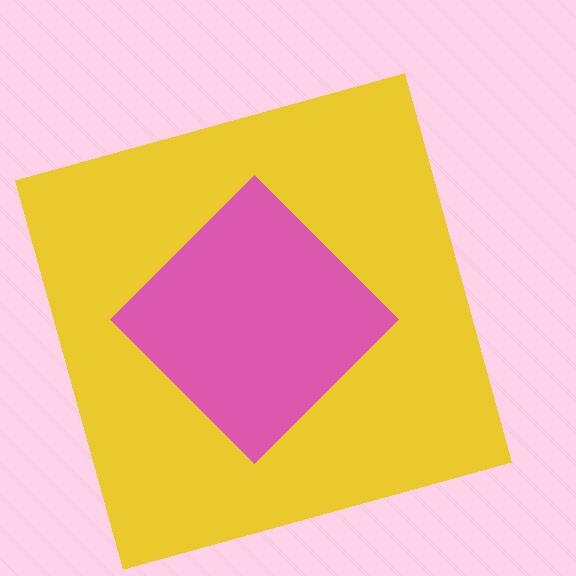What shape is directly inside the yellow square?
The pink diamond.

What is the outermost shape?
The yellow square.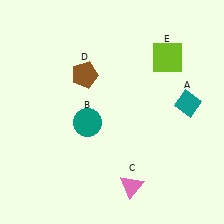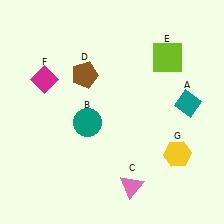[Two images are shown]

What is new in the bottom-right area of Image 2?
A yellow hexagon (G) was added in the bottom-right area of Image 2.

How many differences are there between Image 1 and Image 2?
There are 2 differences between the two images.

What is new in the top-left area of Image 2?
A magenta diamond (F) was added in the top-left area of Image 2.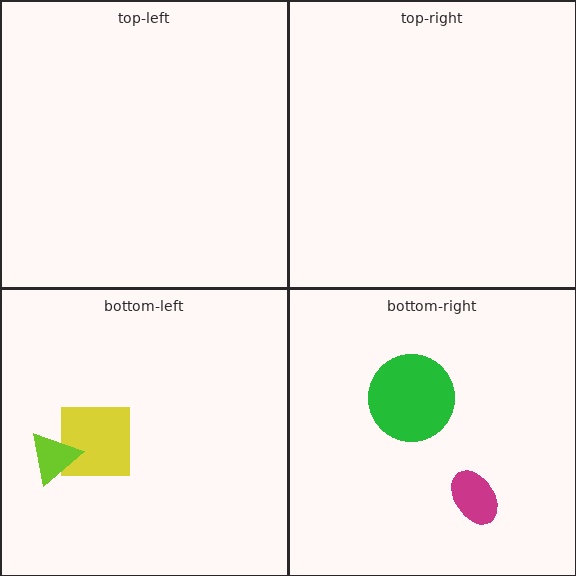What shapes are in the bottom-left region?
The yellow square, the lime triangle.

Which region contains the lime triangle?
The bottom-left region.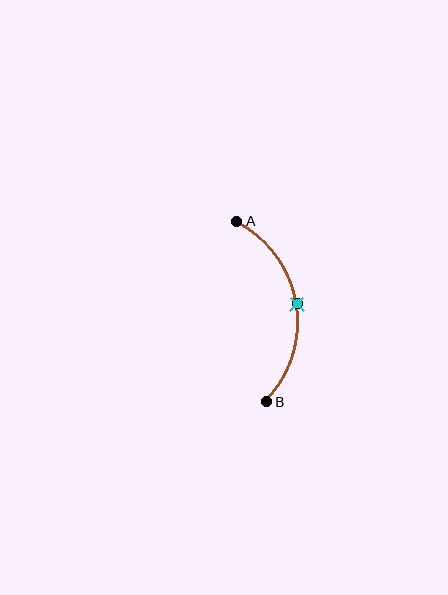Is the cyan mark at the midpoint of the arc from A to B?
Yes. The cyan mark lies on the arc at equal arc-length from both A and B — it is the arc midpoint.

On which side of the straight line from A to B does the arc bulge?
The arc bulges to the right of the straight line connecting A and B.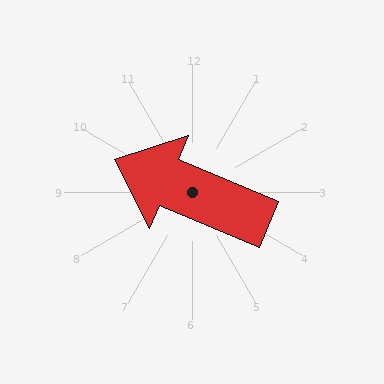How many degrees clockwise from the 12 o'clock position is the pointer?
Approximately 293 degrees.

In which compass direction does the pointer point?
Northwest.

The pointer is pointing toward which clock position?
Roughly 10 o'clock.